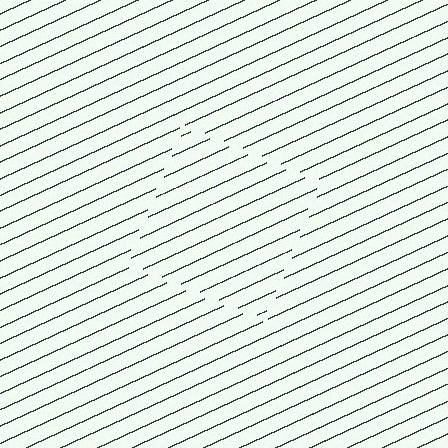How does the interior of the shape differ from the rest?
The interior of the shape contains the same grating, shifted by half a period — the contour is defined by the phase discontinuity where line-ends from the inner and outer gratings abut.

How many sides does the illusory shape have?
4 sides — the line-ends trace a square.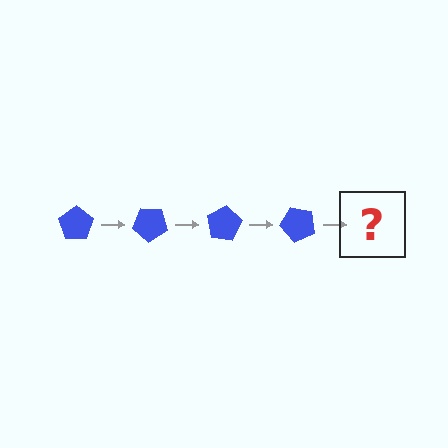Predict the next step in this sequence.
The next step is a blue pentagon rotated 160 degrees.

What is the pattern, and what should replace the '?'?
The pattern is that the pentagon rotates 40 degrees each step. The '?' should be a blue pentagon rotated 160 degrees.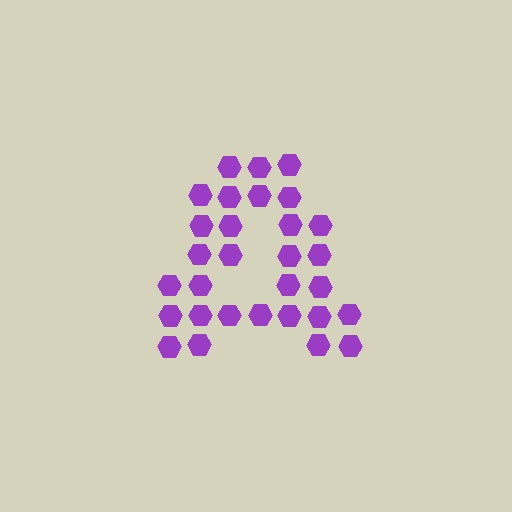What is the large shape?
The large shape is the letter A.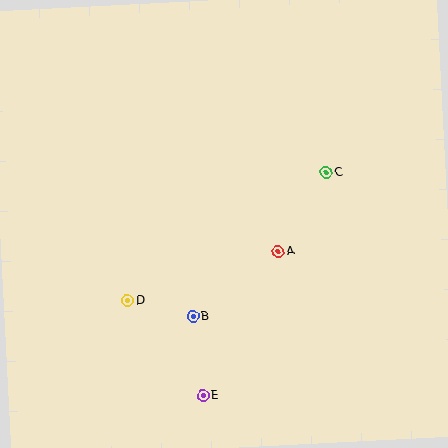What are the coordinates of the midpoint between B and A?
The midpoint between B and A is at (236, 284).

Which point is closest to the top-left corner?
Point D is closest to the top-left corner.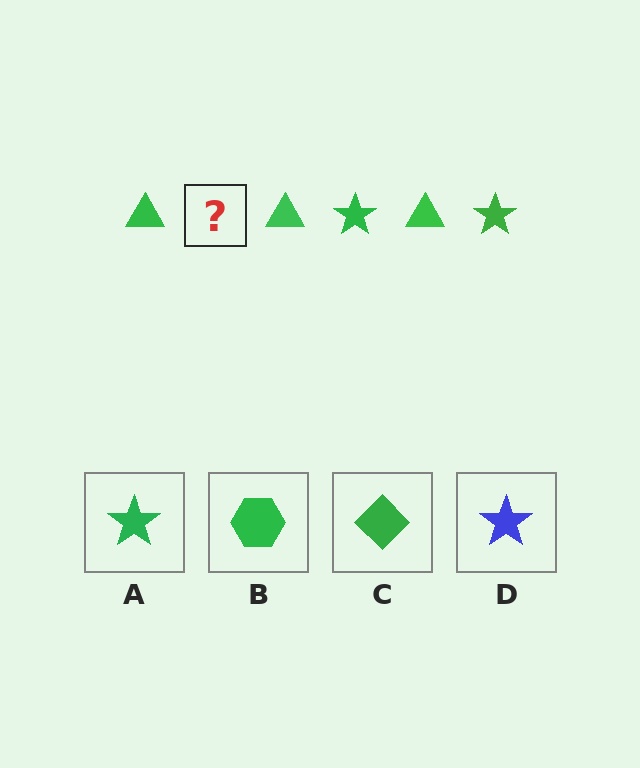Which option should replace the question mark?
Option A.